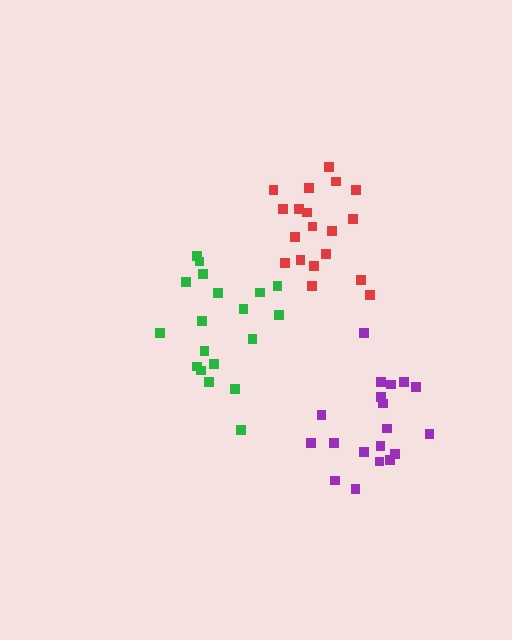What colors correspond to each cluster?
The clusters are colored: red, green, purple.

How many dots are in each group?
Group 1: 19 dots, Group 2: 19 dots, Group 3: 19 dots (57 total).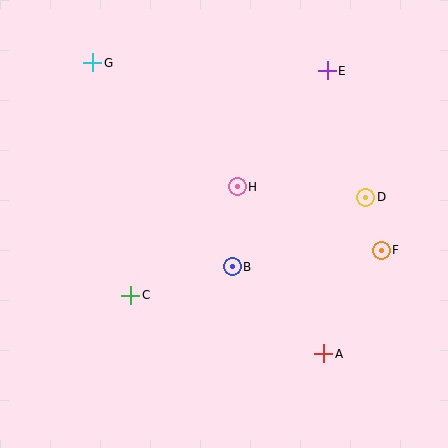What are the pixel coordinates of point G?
Point G is at (93, 63).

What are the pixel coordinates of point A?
Point A is at (324, 354).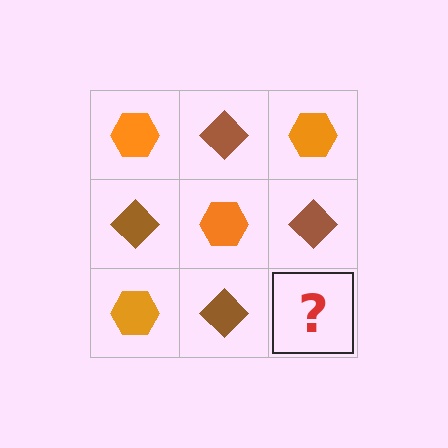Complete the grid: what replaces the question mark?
The question mark should be replaced with an orange hexagon.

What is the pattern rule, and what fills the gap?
The rule is that it alternates orange hexagon and brown diamond in a checkerboard pattern. The gap should be filled with an orange hexagon.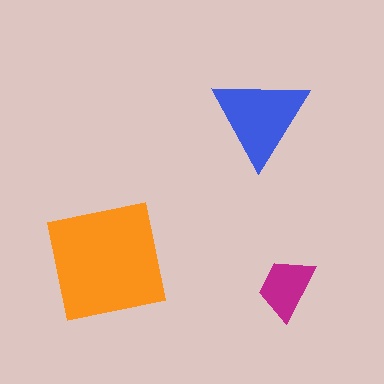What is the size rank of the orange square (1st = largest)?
1st.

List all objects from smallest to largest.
The magenta trapezoid, the blue triangle, the orange square.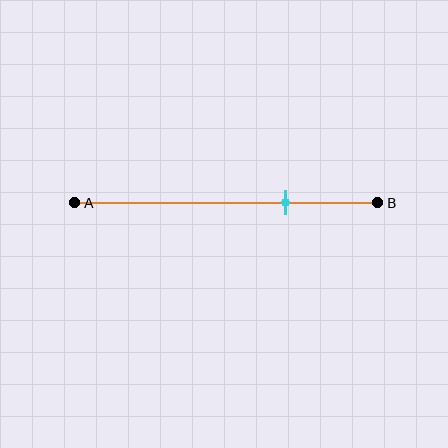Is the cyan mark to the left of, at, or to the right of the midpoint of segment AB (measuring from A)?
The cyan mark is to the right of the midpoint of segment AB.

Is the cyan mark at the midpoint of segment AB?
No, the mark is at about 70% from A, not at the 50% midpoint.